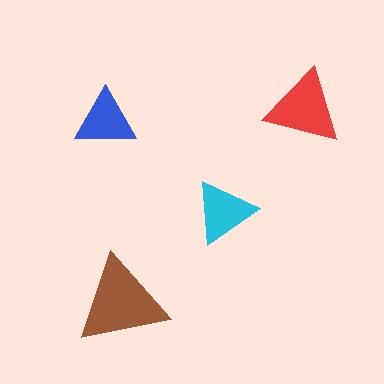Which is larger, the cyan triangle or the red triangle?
The red one.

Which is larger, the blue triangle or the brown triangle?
The brown one.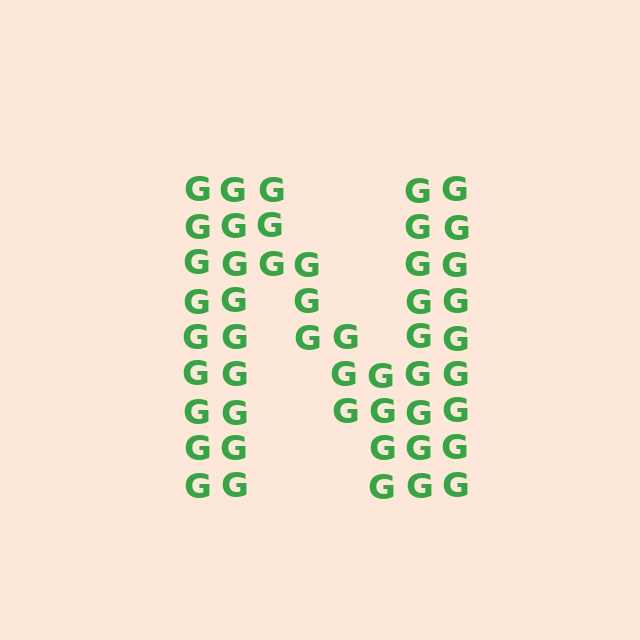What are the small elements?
The small elements are letter G's.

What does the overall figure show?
The overall figure shows the letter N.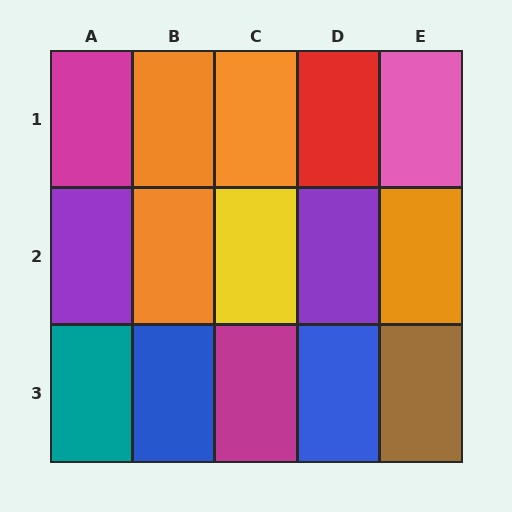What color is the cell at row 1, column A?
Magenta.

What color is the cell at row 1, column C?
Orange.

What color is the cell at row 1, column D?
Red.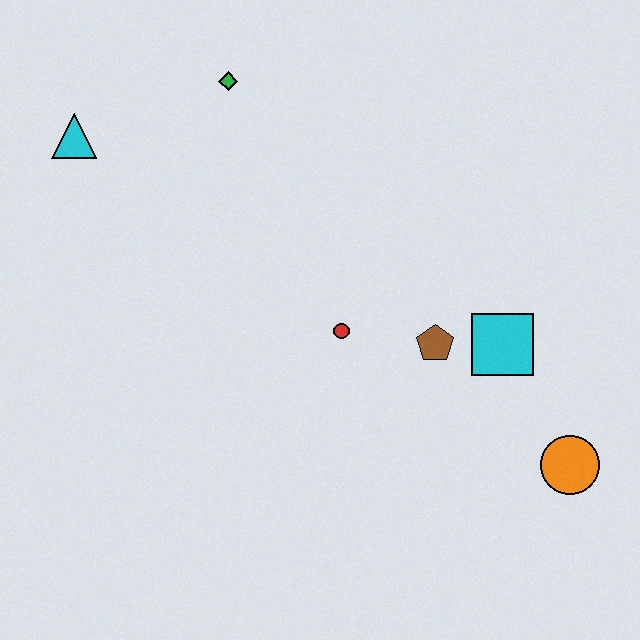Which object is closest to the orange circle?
The cyan square is closest to the orange circle.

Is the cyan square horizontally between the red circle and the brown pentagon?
No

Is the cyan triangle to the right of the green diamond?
No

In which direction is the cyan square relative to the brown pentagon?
The cyan square is to the right of the brown pentagon.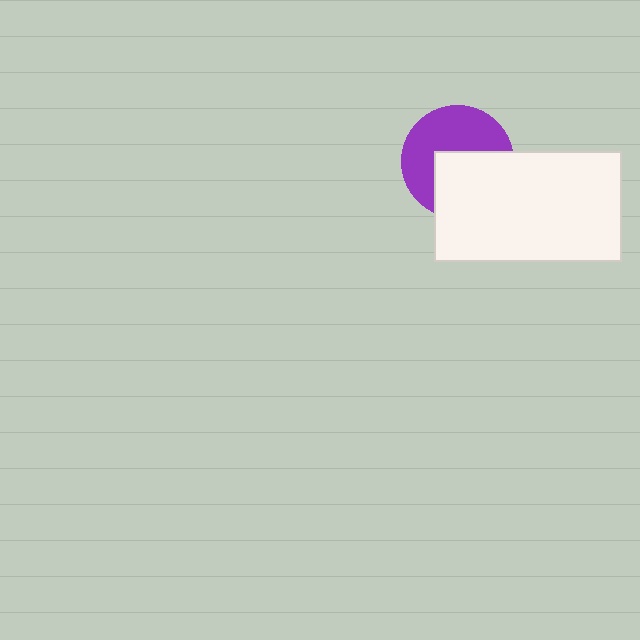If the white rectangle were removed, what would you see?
You would see the complete purple circle.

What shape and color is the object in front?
The object in front is a white rectangle.